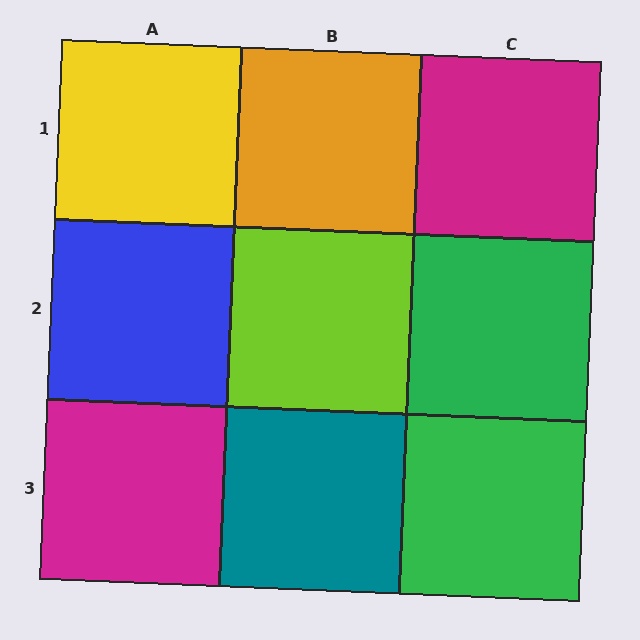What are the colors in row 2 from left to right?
Blue, lime, green.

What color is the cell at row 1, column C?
Magenta.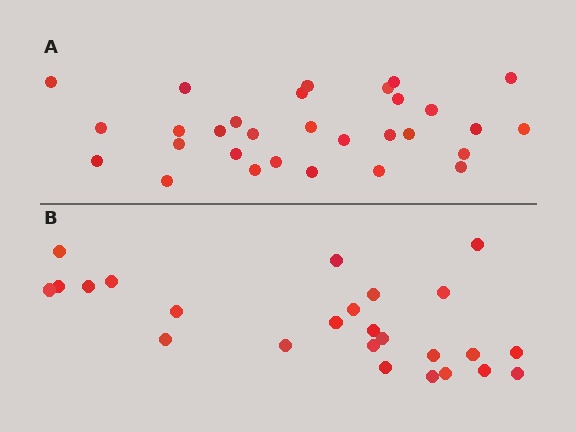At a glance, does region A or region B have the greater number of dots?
Region A (the top region) has more dots.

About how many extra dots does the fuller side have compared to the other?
Region A has about 5 more dots than region B.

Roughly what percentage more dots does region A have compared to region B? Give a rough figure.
About 20% more.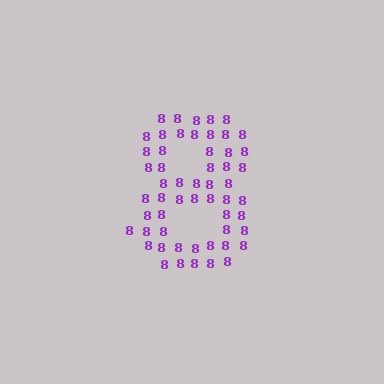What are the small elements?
The small elements are digit 8's.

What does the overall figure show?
The overall figure shows the digit 8.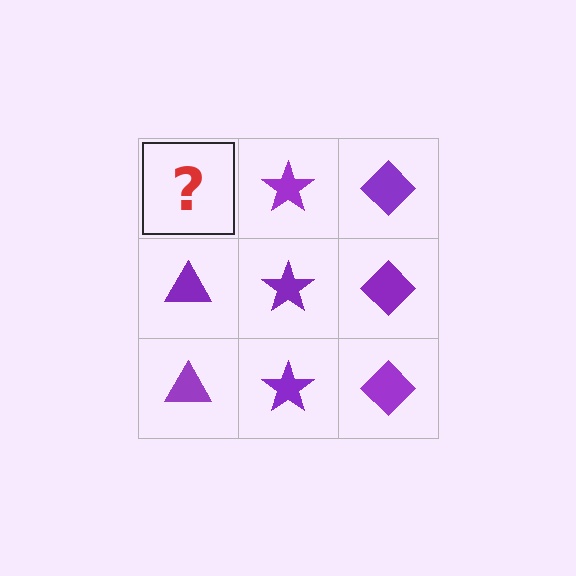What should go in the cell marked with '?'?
The missing cell should contain a purple triangle.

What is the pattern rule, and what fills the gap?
The rule is that each column has a consistent shape. The gap should be filled with a purple triangle.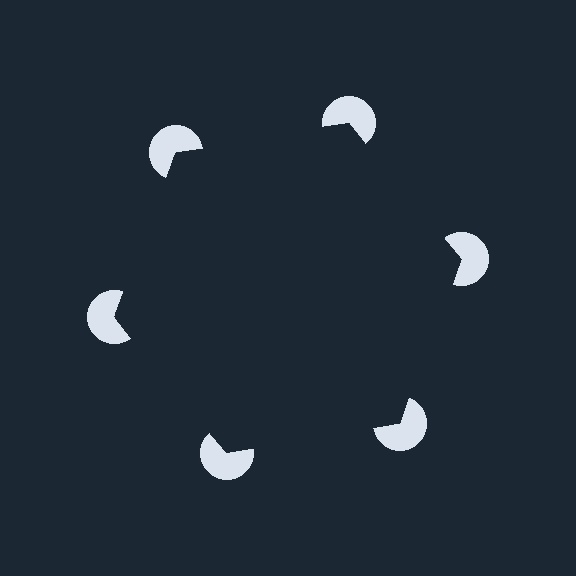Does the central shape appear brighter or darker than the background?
It typically appears slightly darker than the background, even though no actual brightness change is drawn.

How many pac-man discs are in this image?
There are 6 — one at each vertex of the illusory hexagon.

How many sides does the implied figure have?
6 sides.